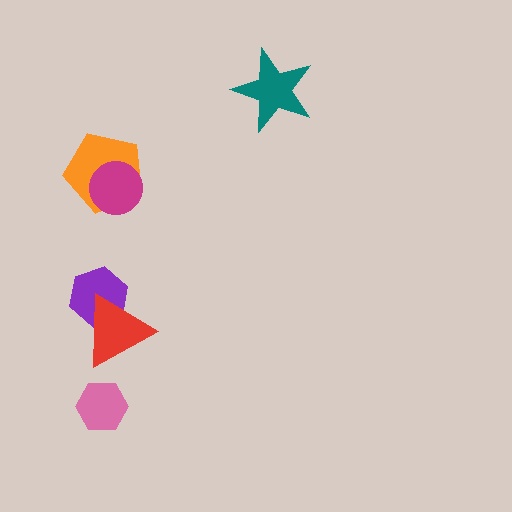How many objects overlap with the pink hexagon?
0 objects overlap with the pink hexagon.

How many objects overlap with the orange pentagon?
1 object overlaps with the orange pentagon.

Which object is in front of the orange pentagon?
The magenta circle is in front of the orange pentagon.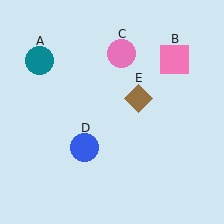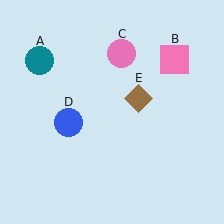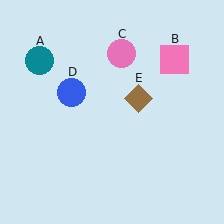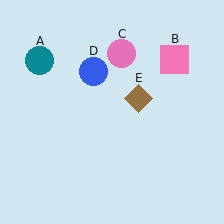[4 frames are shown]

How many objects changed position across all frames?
1 object changed position: blue circle (object D).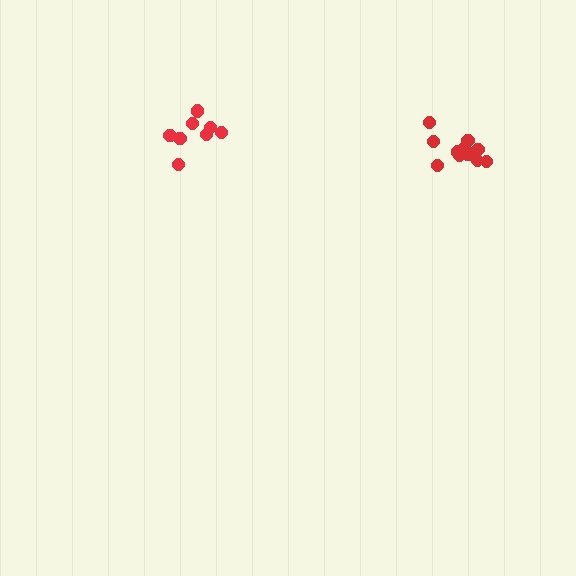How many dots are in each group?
Group 1: 8 dots, Group 2: 12 dots (20 total).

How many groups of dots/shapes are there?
There are 2 groups.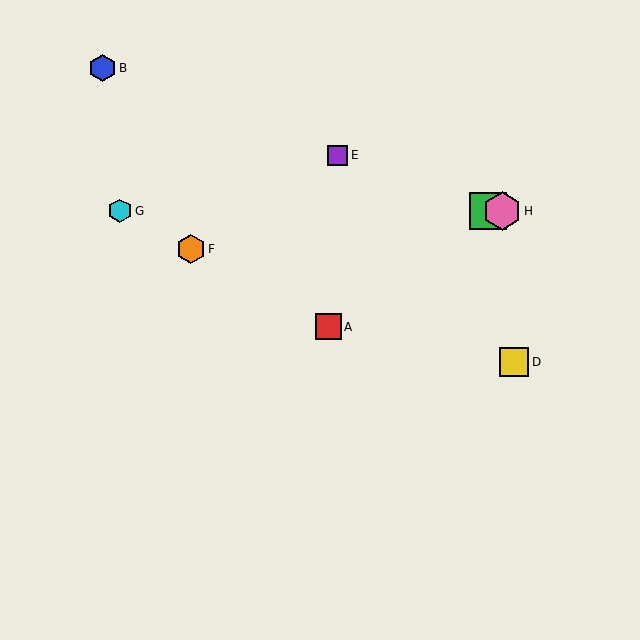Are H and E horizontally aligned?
No, H is at y≈211 and E is at y≈155.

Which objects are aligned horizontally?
Objects C, G, H are aligned horizontally.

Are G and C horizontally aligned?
Yes, both are at y≈211.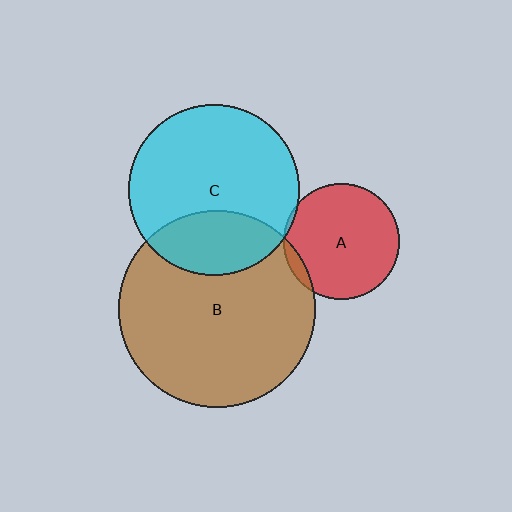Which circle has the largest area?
Circle B (brown).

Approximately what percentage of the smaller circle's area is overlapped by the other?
Approximately 25%.